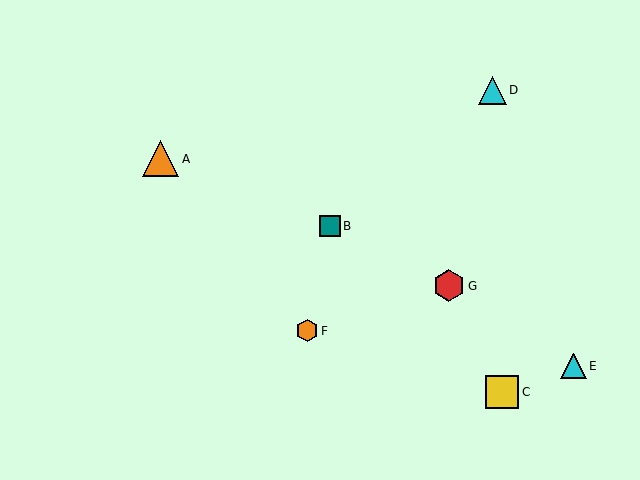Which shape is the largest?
The orange triangle (labeled A) is the largest.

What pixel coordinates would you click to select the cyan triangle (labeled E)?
Click at (573, 366) to select the cyan triangle E.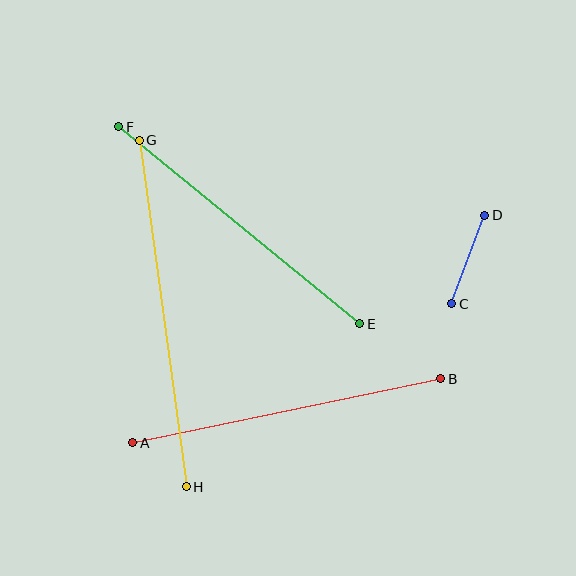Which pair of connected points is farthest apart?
Points G and H are farthest apart.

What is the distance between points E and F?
The distance is approximately 311 pixels.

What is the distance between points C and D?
The distance is approximately 95 pixels.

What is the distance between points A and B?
The distance is approximately 314 pixels.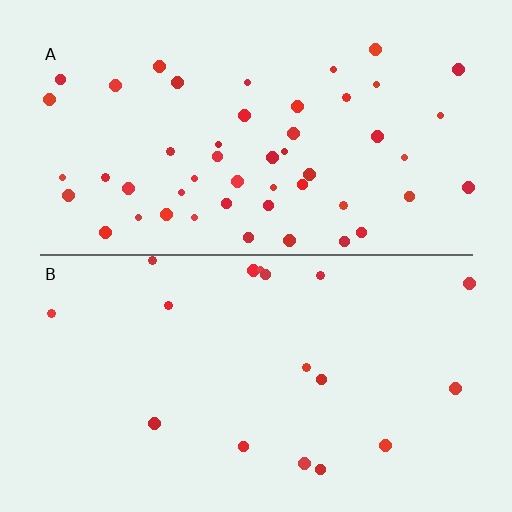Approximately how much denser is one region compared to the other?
Approximately 2.9× — region A over region B.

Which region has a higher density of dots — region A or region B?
A (the top).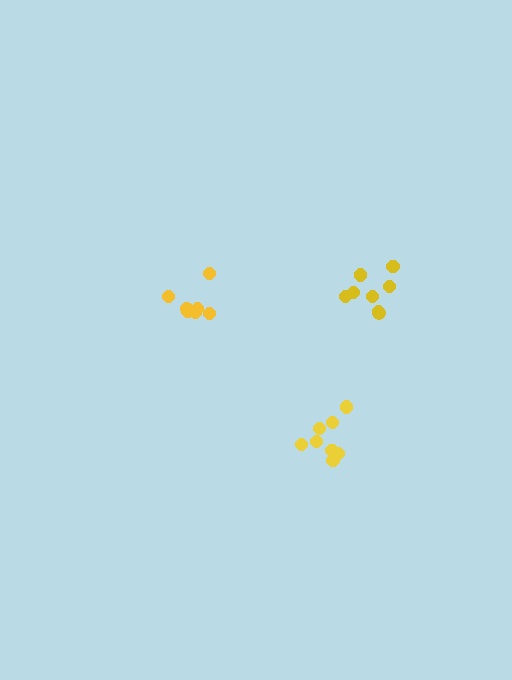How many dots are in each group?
Group 1: 8 dots, Group 2: 8 dots, Group 3: 8 dots (24 total).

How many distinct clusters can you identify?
There are 3 distinct clusters.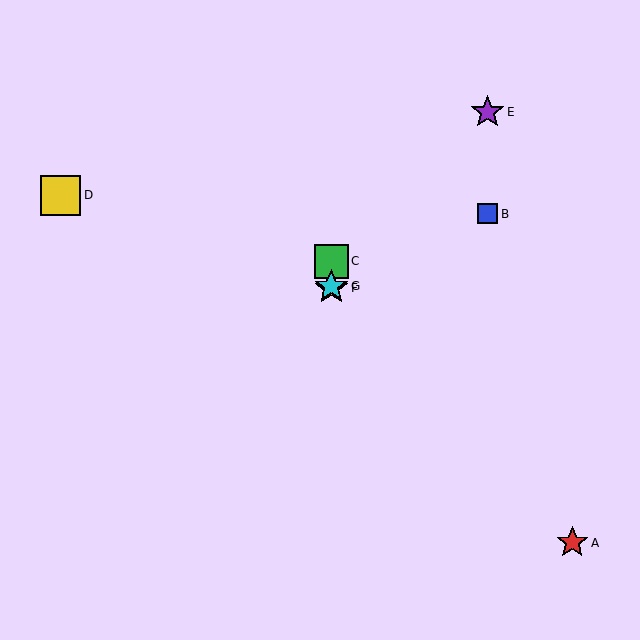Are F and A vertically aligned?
No, F is at x≈331 and A is at x≈572.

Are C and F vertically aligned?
Yes, both are at x≈331.